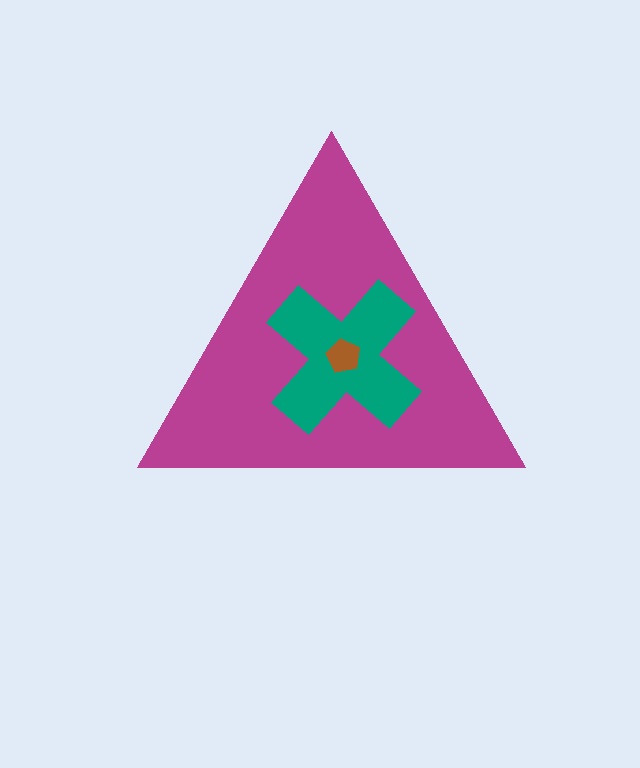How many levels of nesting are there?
3.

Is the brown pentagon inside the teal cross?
Yes.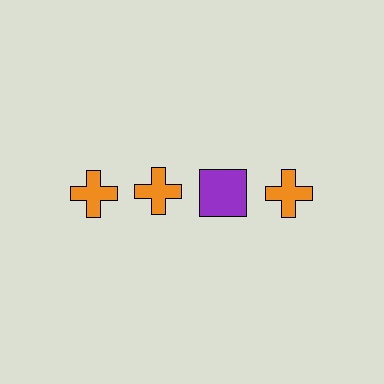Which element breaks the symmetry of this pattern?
The purple square in the top row, center column breaks the symmetry. All other shapes are orange crosses.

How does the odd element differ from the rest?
It differs in both color (purple instead of orange) and shape (square instead of cross).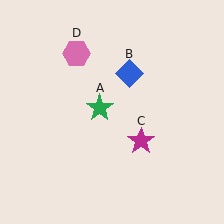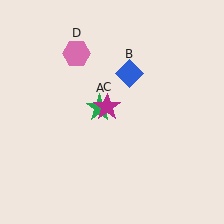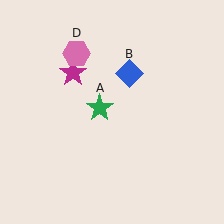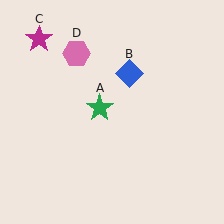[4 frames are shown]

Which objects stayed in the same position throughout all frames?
Green star (object A) and blue diamond (object B) and pink hexagon (object D) remained stationary.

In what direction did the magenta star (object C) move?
The magenta star (object C) moved up and to the left.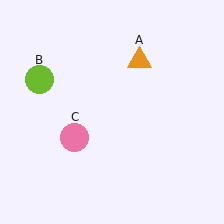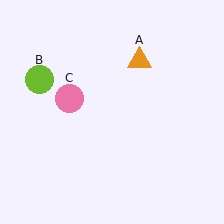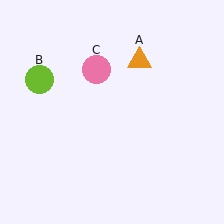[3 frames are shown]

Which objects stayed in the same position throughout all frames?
Orange triangle (object A) and lime circle (object B) remained stationary.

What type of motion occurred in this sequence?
The pink circle (object C) rotated clockwise around the center of the scene.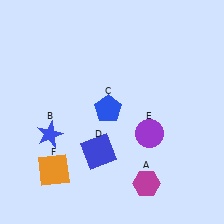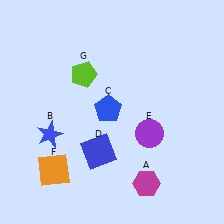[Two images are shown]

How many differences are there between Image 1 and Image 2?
There is 1 difference between the two images.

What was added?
A lime pentagon (G) was added in Image 2.